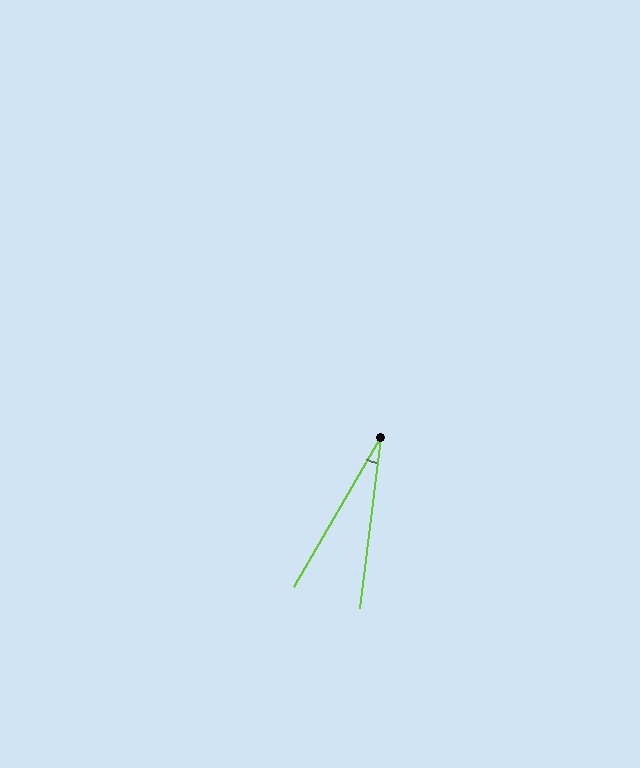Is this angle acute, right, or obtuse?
It is acute.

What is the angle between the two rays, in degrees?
Approximately 23 degrees.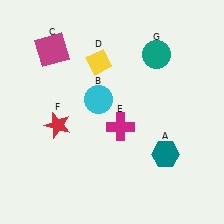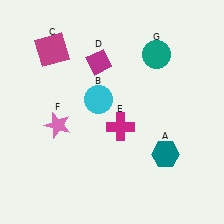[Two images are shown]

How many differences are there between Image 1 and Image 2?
There are 2 differences between the two images.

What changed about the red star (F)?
In Image 1, F is red. In Image 2, it changed to pink.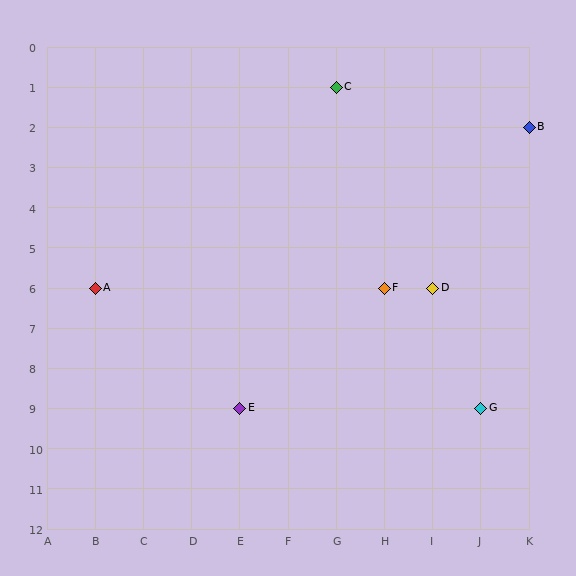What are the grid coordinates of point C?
Point C is at grid coordinates (G, 1).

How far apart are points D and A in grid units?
Points D and A are 7 columns apart.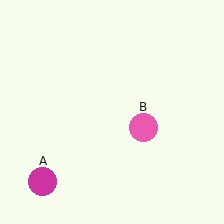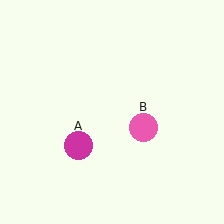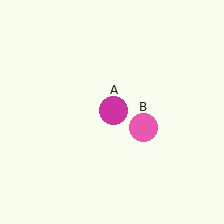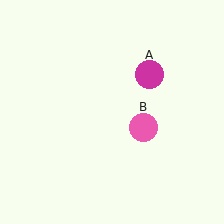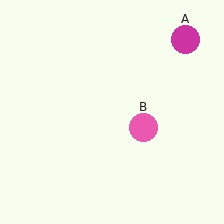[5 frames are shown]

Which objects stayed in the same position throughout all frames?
Pink circle (object B) remained stationary.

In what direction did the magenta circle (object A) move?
The magenta circle (object A) moved up and to the right.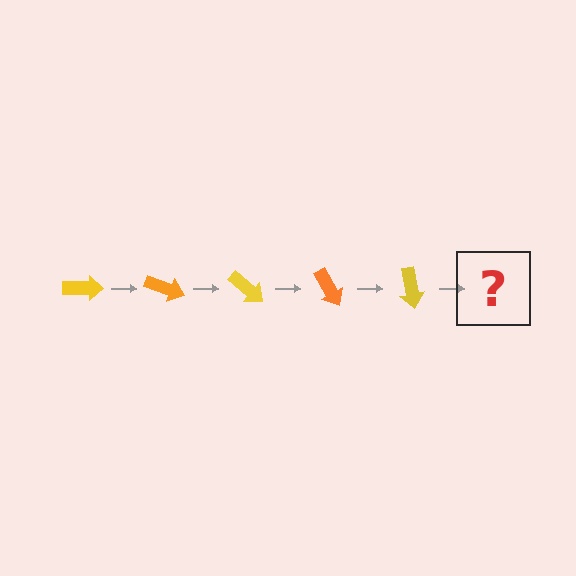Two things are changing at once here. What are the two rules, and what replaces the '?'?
The two rules are that it rotates 20 degrees each step and the color cycles through yellow and orange. The '?' should be an orange arrow, rotated 100 degrees from the start.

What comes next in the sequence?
The next element should be an orange arrow, rotated 100 degrees from the start.